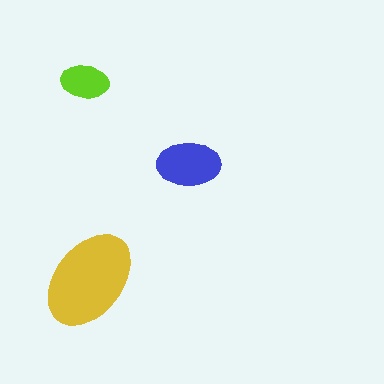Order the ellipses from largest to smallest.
the yellow one, the blue one, the lime one.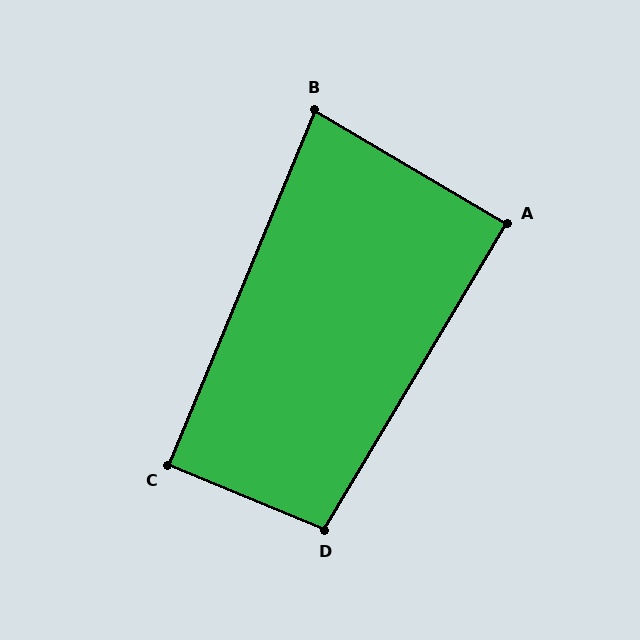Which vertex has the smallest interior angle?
B, at approximately 82 degrees.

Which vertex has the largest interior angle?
D, at approximately 98 degrees.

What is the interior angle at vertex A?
Approximately 90 degrees (approximately right).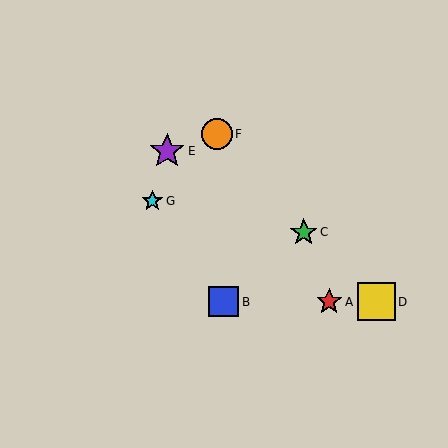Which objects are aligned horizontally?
Objects A, B, D are aligned horizontally.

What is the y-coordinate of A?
Object A is at y≈302.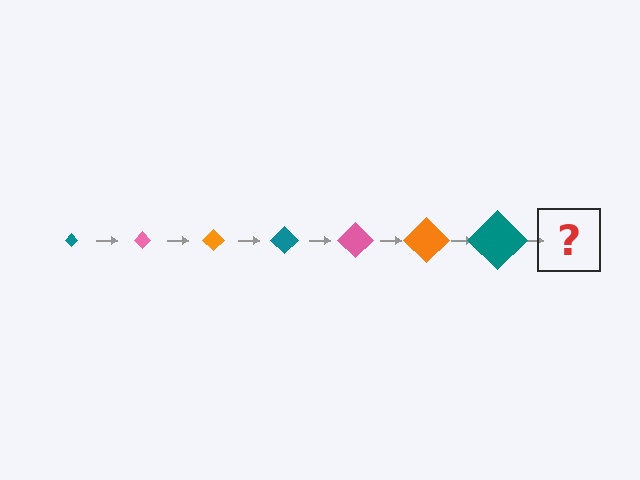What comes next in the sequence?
The next element should be a pink diamond, larger than the previous one.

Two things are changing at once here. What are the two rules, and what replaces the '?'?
The two rules are that the diamond grows larger each step and the color cycles through teal, pink, and orange. The '?' should be a pink diamond, larger than the previous one.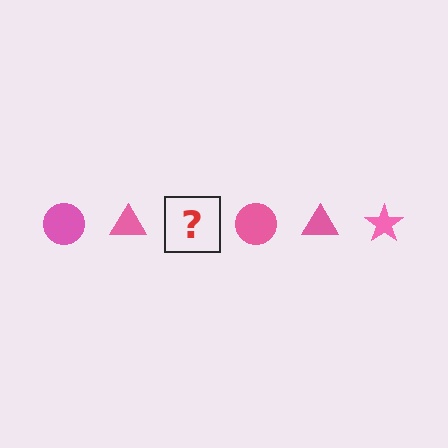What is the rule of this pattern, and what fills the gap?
The rule is that the pattern cycles through circle, triangle, star shapes in pink. The gap should be filled with a pink star.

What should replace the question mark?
The question mark should be replaced with a pink star.